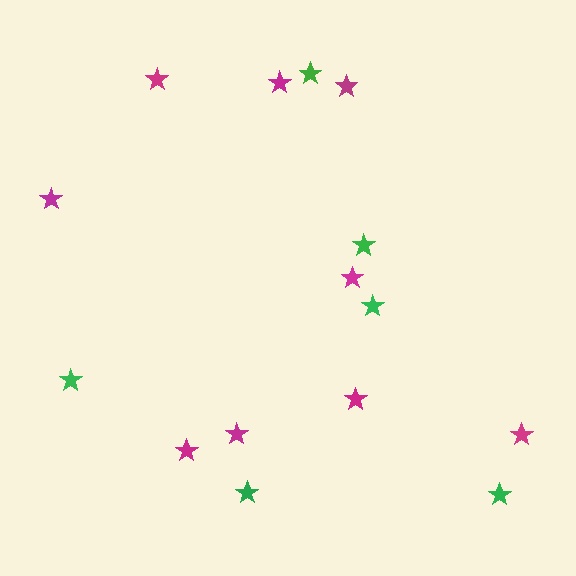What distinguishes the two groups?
There are 2 groups: one group of magenta stars (9) and one group of green stars (6).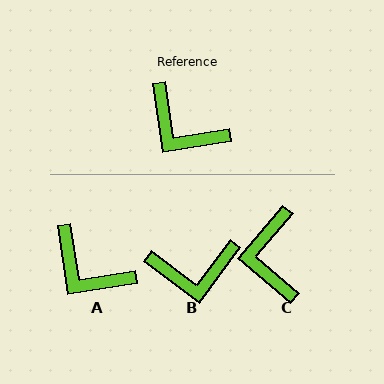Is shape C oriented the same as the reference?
No, it is off by about 49 degrees.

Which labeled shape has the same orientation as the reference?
A.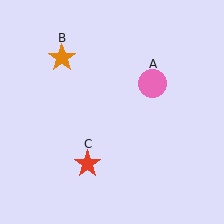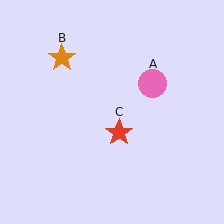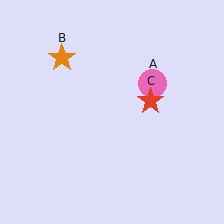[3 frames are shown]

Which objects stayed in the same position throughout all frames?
Pink circle (object A) and orange star (object B) remained stationary.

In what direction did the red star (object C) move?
The red star (object C) moved up and to the right.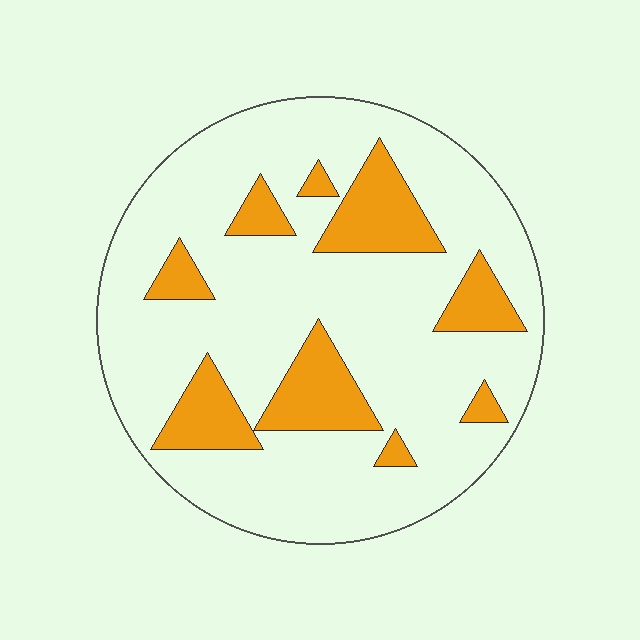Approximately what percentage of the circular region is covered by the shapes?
Approximately 20%.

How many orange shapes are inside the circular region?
9.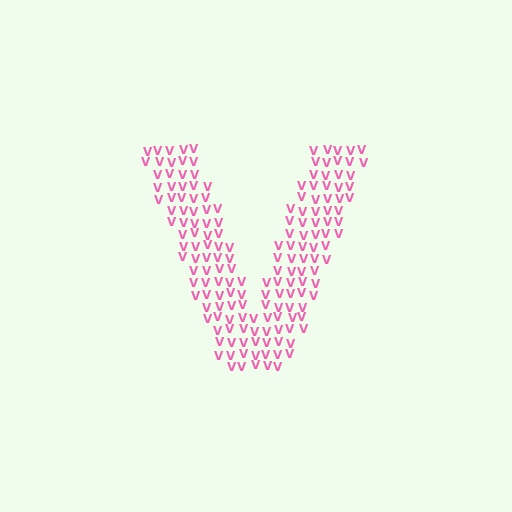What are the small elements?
The small elements are letter V's.